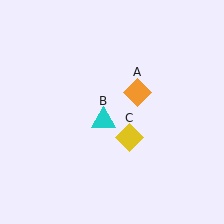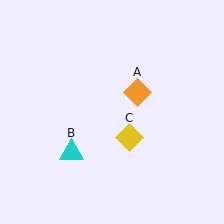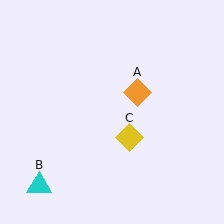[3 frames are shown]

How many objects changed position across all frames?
1 object changed position: cyan triangle (object B).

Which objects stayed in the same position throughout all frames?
Orange diamond (object A) and yellow diamond (object C) remained stationary.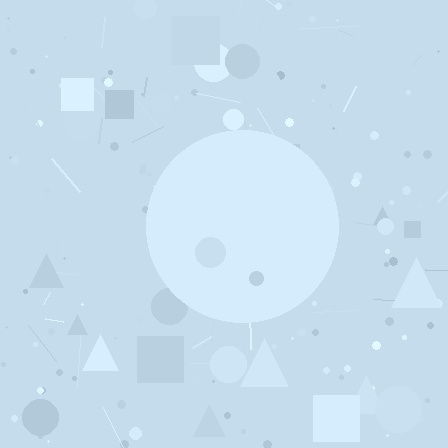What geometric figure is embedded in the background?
A circle is embedded in the background.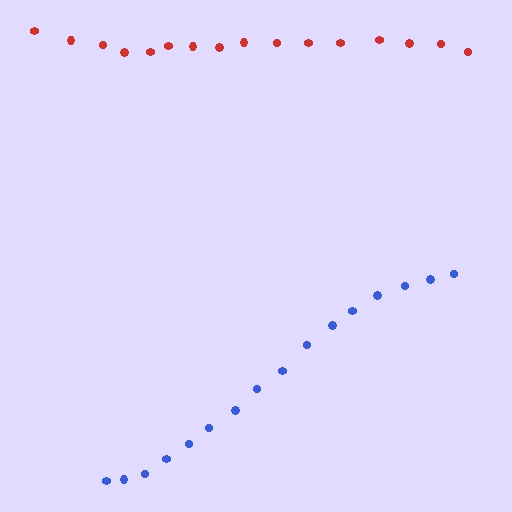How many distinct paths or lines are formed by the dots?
There are 2 distinct paths.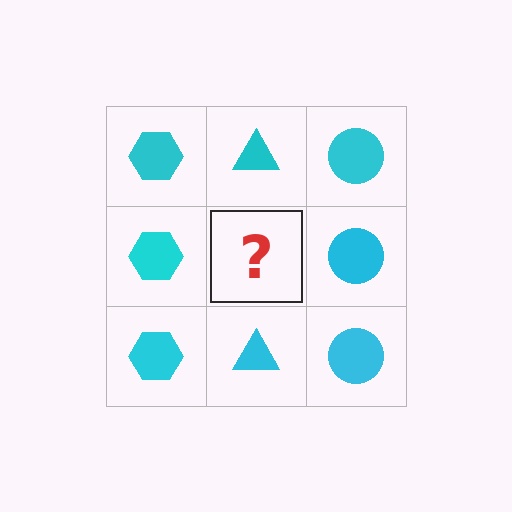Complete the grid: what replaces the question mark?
The question mark should be replaced with a cyan triangle.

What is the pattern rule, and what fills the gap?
The rule is that each column has a consistent shape. The gap should be filled with a cyan triangle.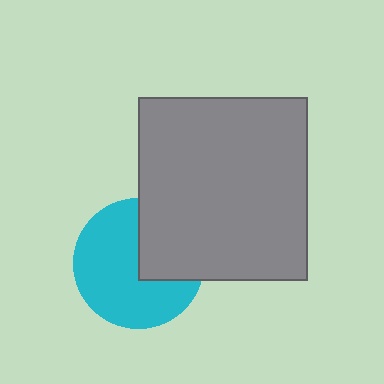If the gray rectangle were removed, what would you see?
You would see the complete cyan circle.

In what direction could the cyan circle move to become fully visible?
The cyan circle could move left. That would shift it out from behind the gray rectangle entirely.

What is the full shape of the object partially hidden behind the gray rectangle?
The partially hidden object is a cyan circle.